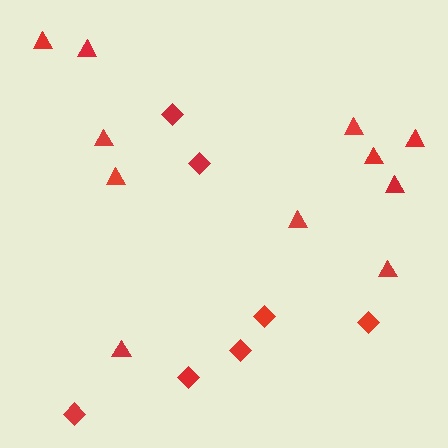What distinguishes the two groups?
There are 2 groups: one group of diamonds (7) and one group of triangles (11).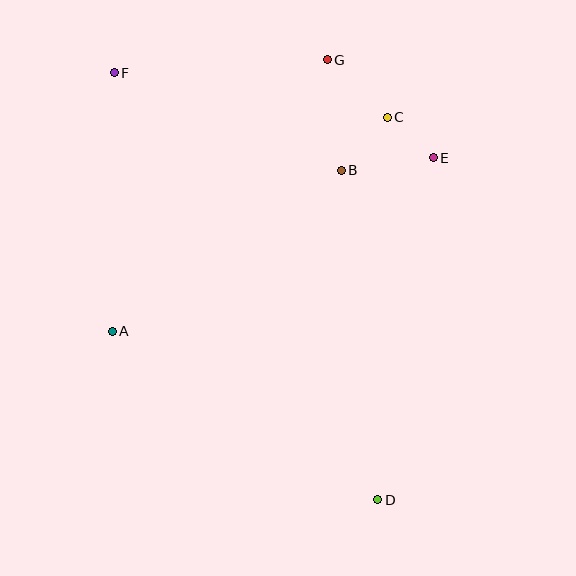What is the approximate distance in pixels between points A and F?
The distance between A and F is approximately 258 pixels.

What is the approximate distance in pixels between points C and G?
The distance between C and G is approximately 83 pixels.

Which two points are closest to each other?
Points C and E are closest to each other.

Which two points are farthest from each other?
Points D and F are farthest from each other.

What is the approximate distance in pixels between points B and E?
The distance between B and E is approximately 93 pixels.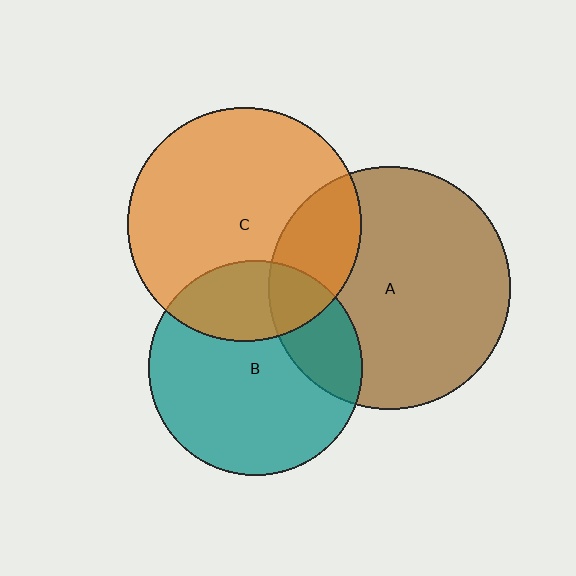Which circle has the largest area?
Circle A (brown).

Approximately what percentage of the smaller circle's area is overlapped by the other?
Approximately 25%.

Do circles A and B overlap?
Yes.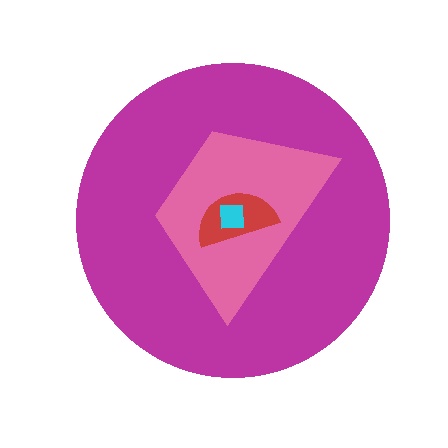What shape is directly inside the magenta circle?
The pink trapezoid.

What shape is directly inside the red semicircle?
The cyan square.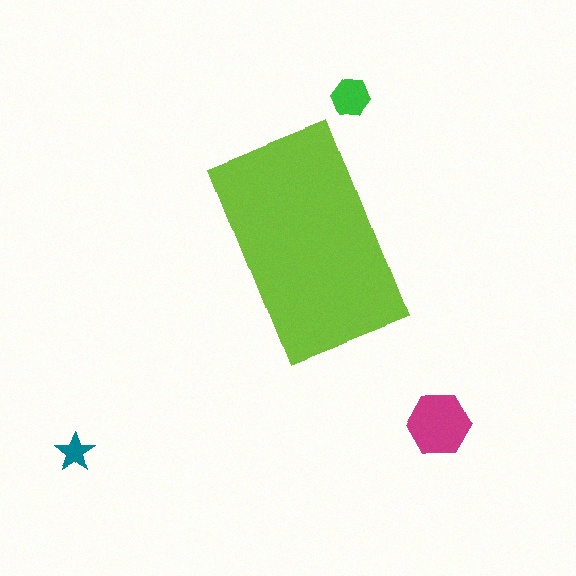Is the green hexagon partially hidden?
No, the green hexagon is fully visible.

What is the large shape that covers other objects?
A lime rectangle.